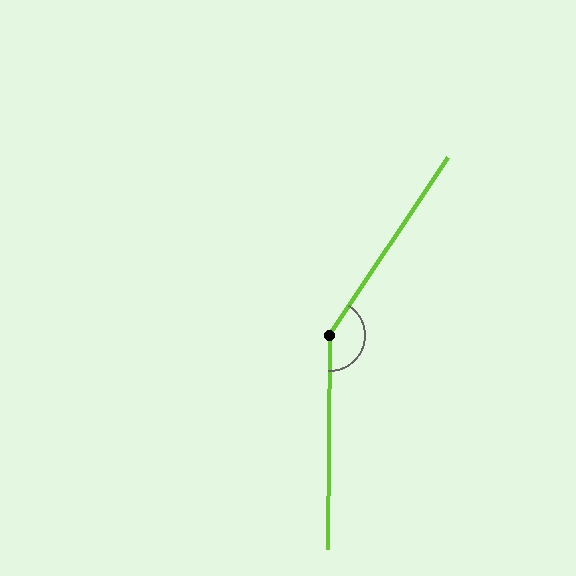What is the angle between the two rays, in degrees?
Approximately 147 degrees.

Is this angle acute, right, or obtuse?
It is obtuse.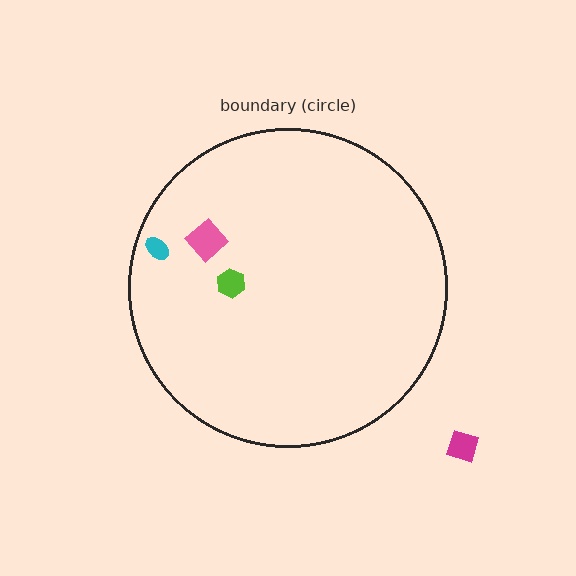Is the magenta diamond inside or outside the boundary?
Outside.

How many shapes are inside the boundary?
3 inside, 1 outside.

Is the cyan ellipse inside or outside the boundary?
Inside.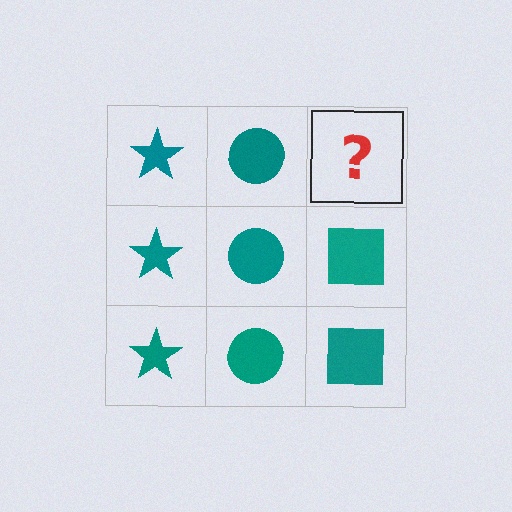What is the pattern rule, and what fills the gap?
The rule is that each column has a consistent shape. The gap should be filled with a teal square.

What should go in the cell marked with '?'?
The missing cell should contain a teal square.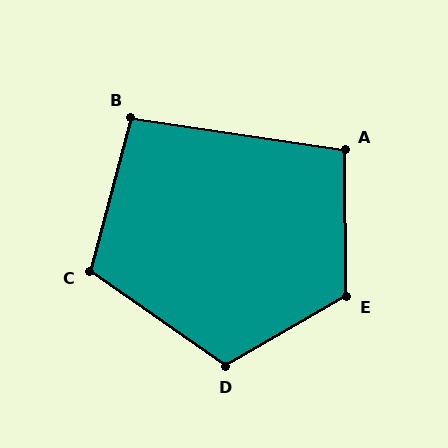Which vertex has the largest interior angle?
E, at approximately 119 degrees.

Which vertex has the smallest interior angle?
B, at approximately 96 degrees.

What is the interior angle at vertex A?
Approximately 99 degrees (obtuse).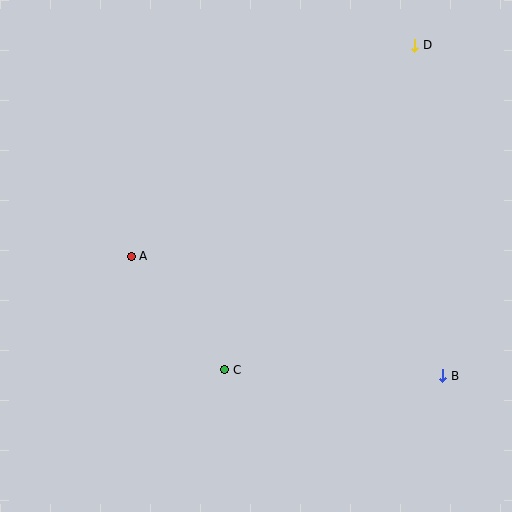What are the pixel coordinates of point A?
Point A is at (131, 256).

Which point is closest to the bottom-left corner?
Point C is closest to the bottom-left corner.